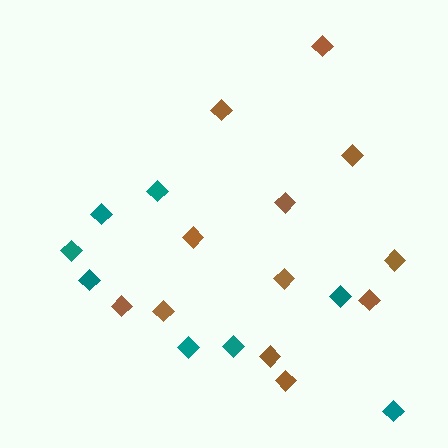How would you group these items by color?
There are 2 groups: one group of brown diamonds (12) and one group of teal diamonds (8).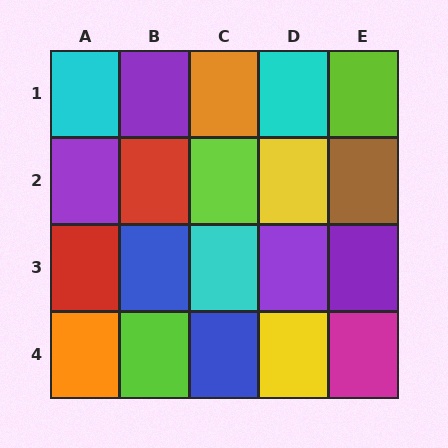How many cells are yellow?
2 cells are yellow.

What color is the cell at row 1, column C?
Orange.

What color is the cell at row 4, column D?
Yellow.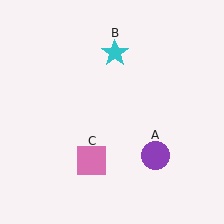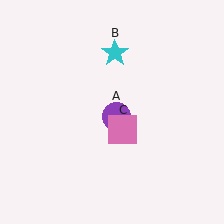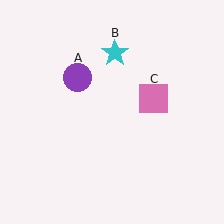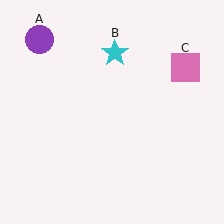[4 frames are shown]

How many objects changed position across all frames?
2 objects changed position: purple circle (object A), pink square (object C).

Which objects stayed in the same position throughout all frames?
Cyan star (object B) remained stationary.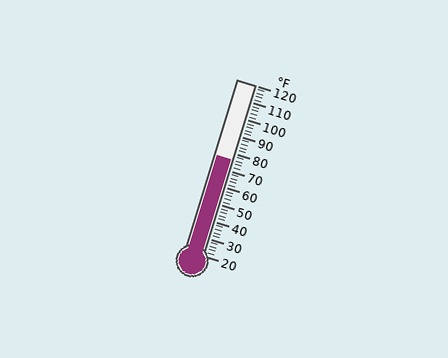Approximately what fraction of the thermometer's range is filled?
The thermometer is filled to approximately 55% of its range.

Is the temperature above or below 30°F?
The temperature is above 30°F.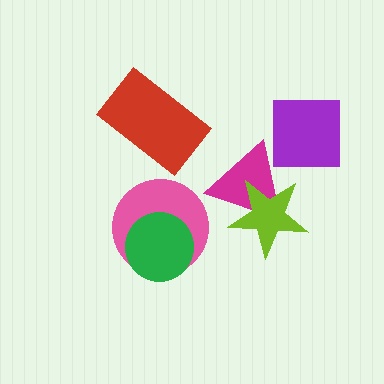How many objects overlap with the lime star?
1 object overlaps with the lime star.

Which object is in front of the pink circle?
The green circle is in front of the pink circle.